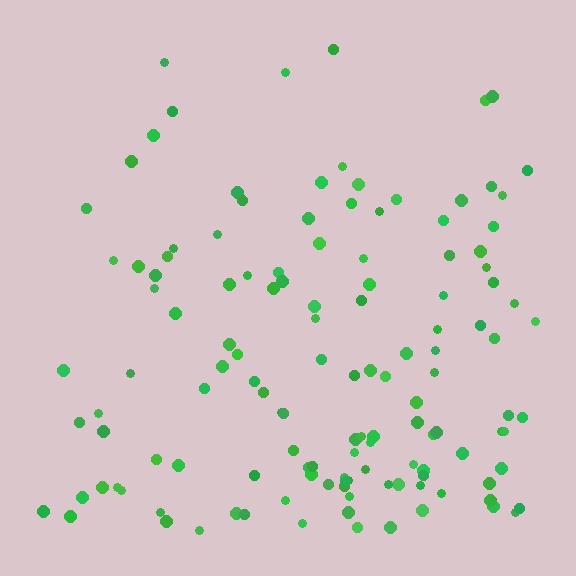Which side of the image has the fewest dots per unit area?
The top.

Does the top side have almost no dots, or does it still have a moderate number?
Still a moderate number, just noticeably fewer than the bottom.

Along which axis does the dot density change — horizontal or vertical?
Vertical.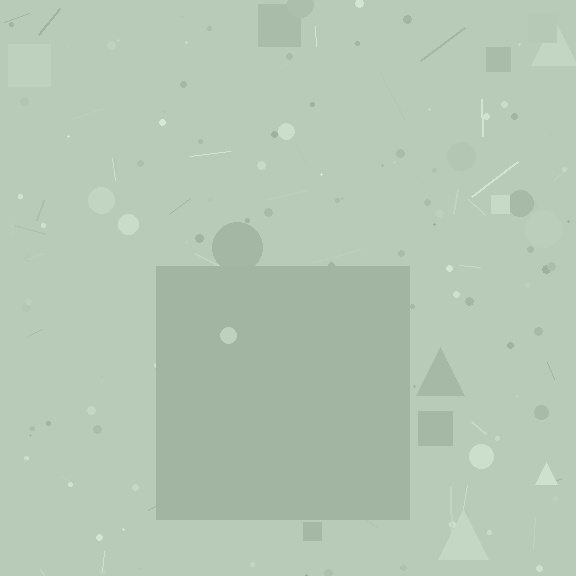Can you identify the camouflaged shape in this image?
The camouflaged shape is a square.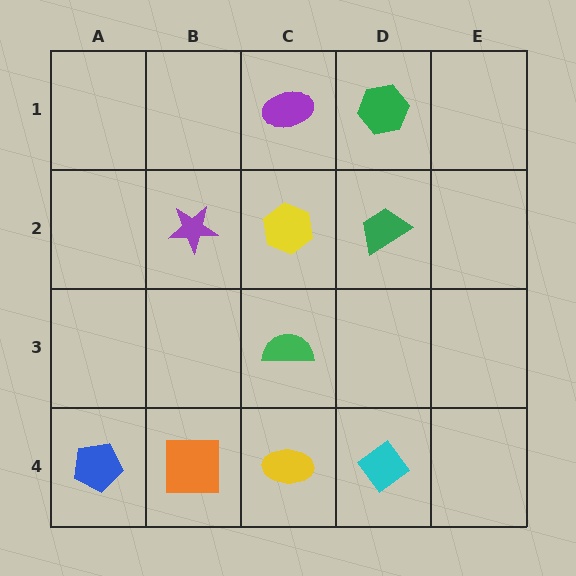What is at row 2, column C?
A yellow hexagon.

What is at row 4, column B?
An orange square.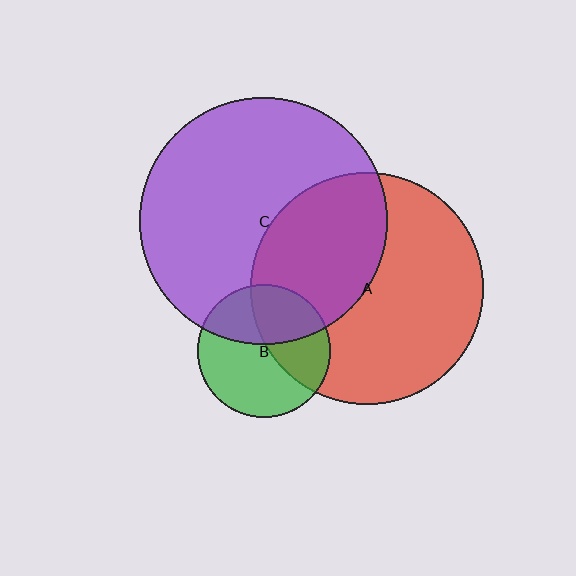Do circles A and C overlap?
Yes.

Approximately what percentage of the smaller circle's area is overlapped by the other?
Approximately 40%.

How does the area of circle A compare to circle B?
Approximately 3.1 times.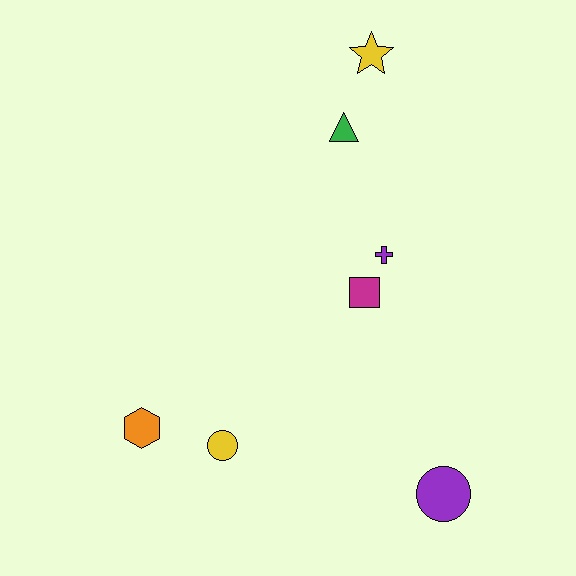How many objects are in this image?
There are 7 objects.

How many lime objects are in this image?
There are no lime objects.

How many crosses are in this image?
There is 1 cross.